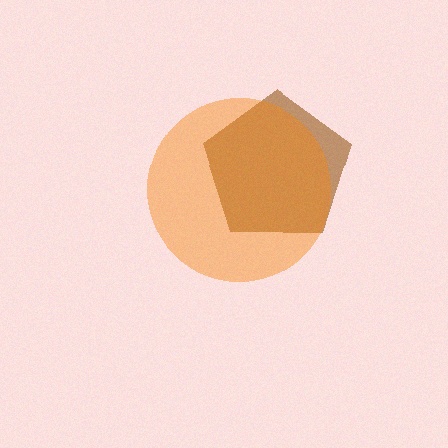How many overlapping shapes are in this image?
There are 2 overlapping shapes in the image.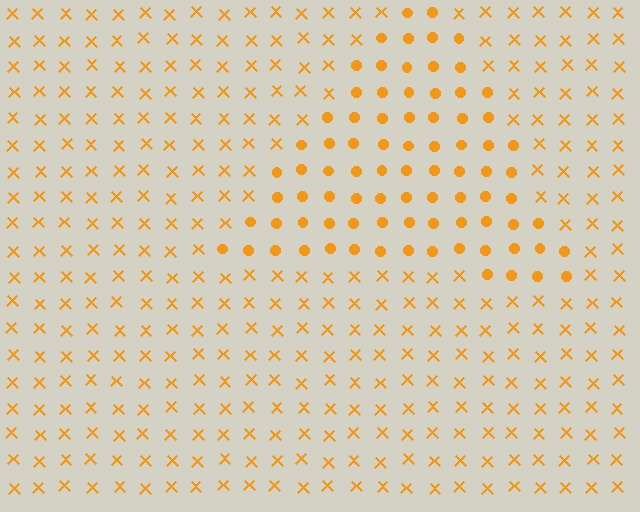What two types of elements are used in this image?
The image uses circles inside the triangle region and X marks outside it.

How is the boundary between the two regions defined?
The boundary is defined by a change in element shape: circles inside vs. X marks outside. All elements share the same color and spacing.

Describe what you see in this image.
The image is filled with small orange elements arranged in a uniform grid. A triangle-shaped region contains circles, while the surrounding area contains X marks. The boundary is defined purely by the change in element shape.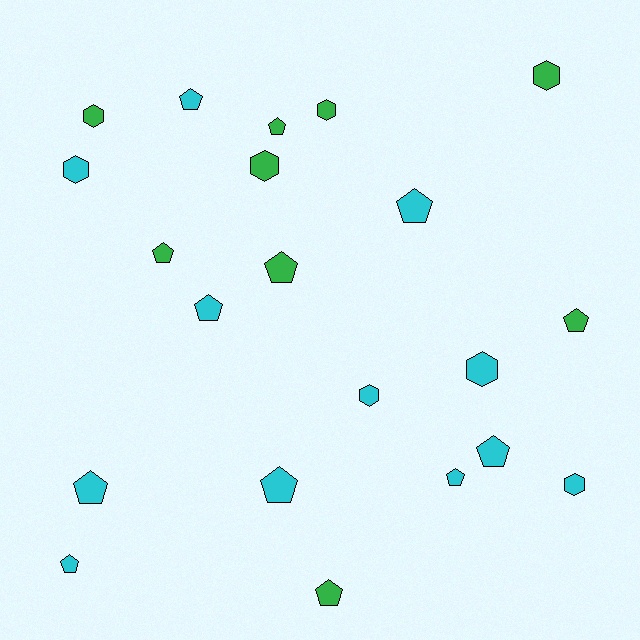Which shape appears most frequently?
Pentagon, with 13 objects.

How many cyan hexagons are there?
There are 4 cyan hexagons.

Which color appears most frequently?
Cyan, with 12 objects.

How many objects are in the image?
There are 21 objects.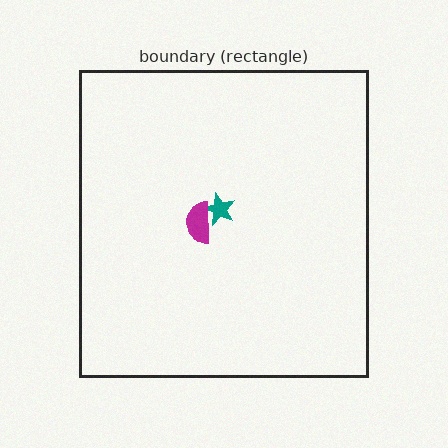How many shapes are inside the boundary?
2 inside, 0 outside.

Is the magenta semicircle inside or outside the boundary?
Inside.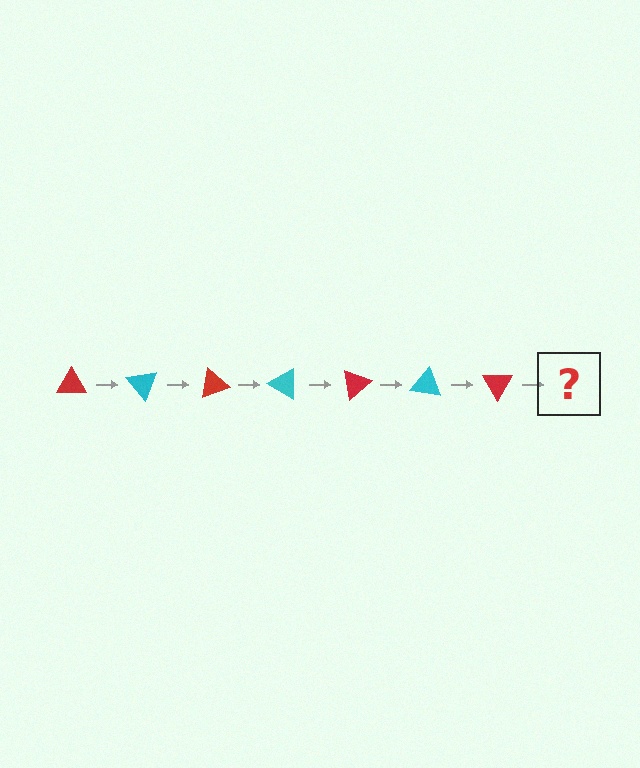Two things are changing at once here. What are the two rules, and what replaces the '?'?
The two rules are that it rotates 50 degrees each step and the color cycles through red and cyan. The '?' should be a cyan triangle, rotated 350 degrees from the start.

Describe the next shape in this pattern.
It should be a cyan triangle, rotated 350 degrees from the start.